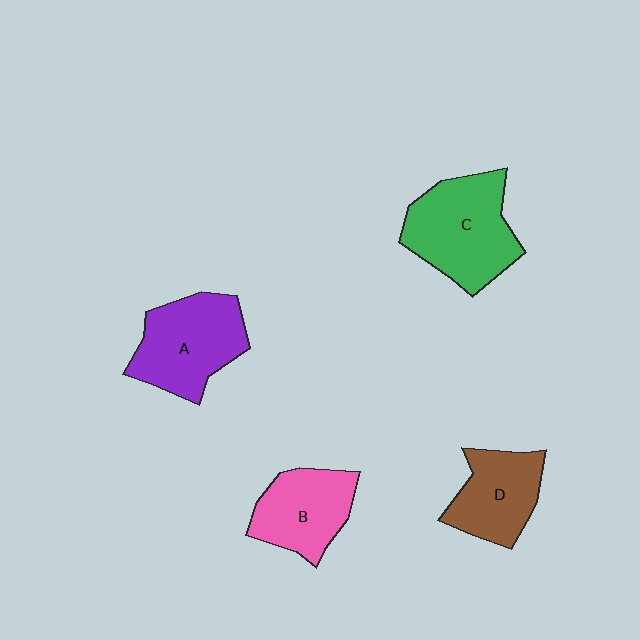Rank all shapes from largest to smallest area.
From largest to smallest: C (green), A (purple), B (pink), D (brown).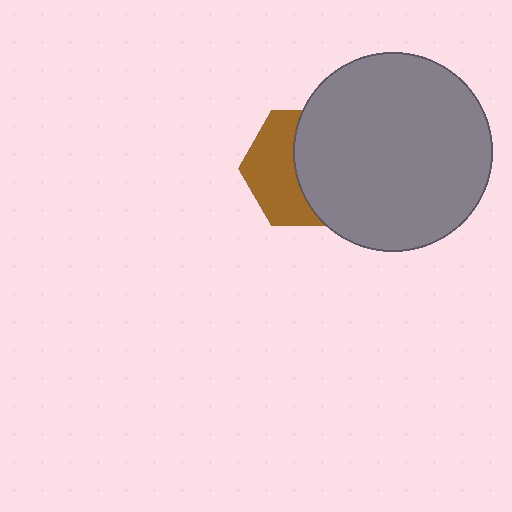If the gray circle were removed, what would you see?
You would see the complete brown hexagon.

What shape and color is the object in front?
The object in front is a gray circle.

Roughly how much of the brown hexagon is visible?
About half of it is visible (roughly 46%).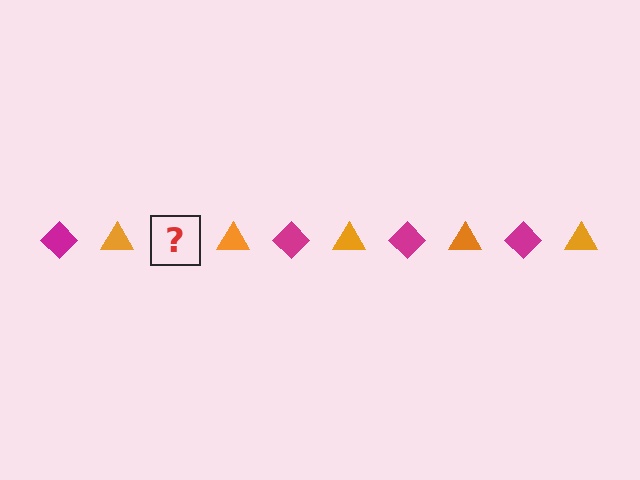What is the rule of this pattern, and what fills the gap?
The rule is that the pattern alternates between magenta diamond and orange triangle. The gap should be filled with a magenta diamond.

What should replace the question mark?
The question mark should be replaced with a magenta diamond.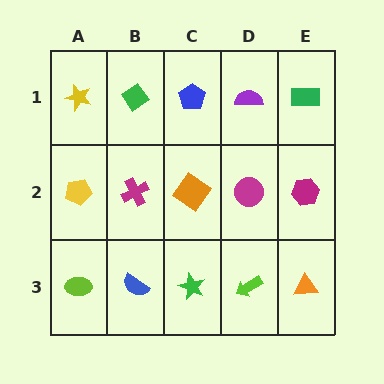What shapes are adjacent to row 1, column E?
A magenta hexagon (row 2, column E), a purple semicircle (row 1, column D).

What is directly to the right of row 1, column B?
A blue pentagon.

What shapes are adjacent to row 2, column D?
A purple semicircle (row 1, column D), a lime arrow (row 3, column D), an orange diamond (row 2, column C), a magenta hexagon (row 2, column E).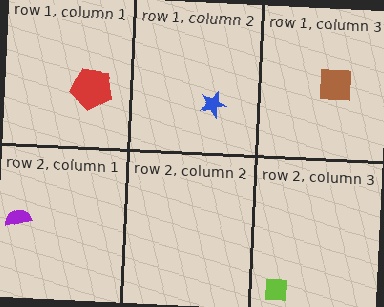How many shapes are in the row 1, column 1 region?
1.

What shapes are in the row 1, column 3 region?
The brown square.